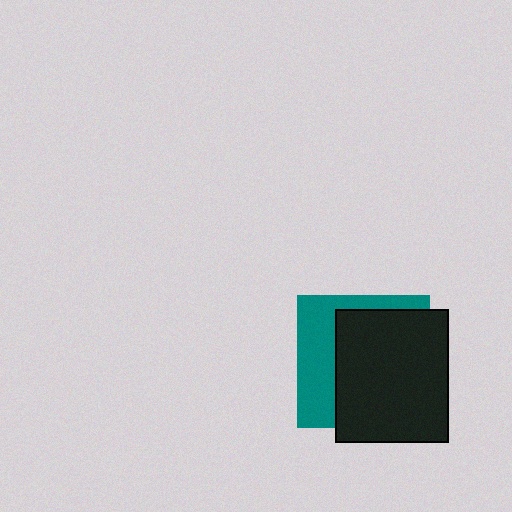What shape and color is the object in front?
The object in front is a black rectangle.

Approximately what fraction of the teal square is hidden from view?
Roughly 64% of the teal square is hidden behind the black rectangle.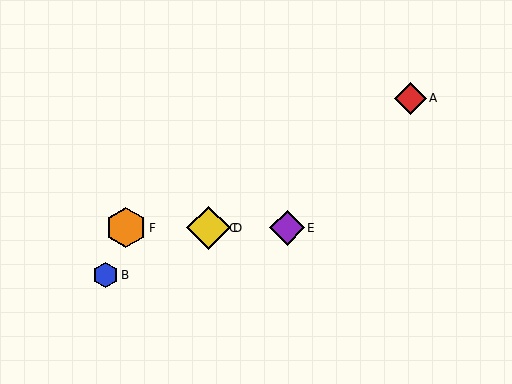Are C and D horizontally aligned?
Yes, both are at y≈228.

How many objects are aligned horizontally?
4 objects (C, D, E, F) are aligned horizontally.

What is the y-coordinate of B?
Object B is at y≈275.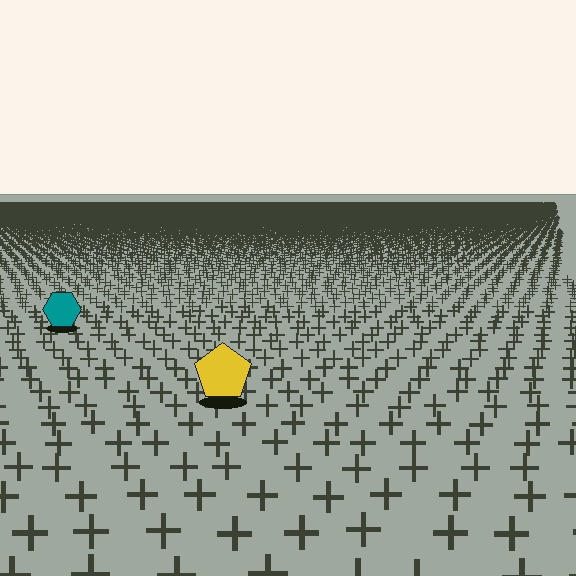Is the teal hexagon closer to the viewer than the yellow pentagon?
No. The yellow pentagon is closer — you can tell from the texture gradient: the ground texture is coarser near it.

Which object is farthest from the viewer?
The teal hexagon is farthest from the viewer. It appears smaller and the ground texture around it is denser.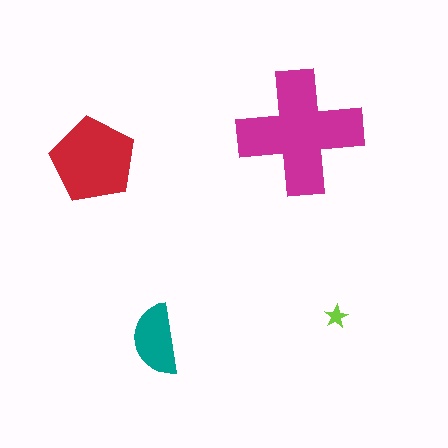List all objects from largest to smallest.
The magenta cross, the red pentagon, the teal semicircle, the lime star.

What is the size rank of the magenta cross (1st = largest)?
1st.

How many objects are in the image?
There are 4 objects in the image.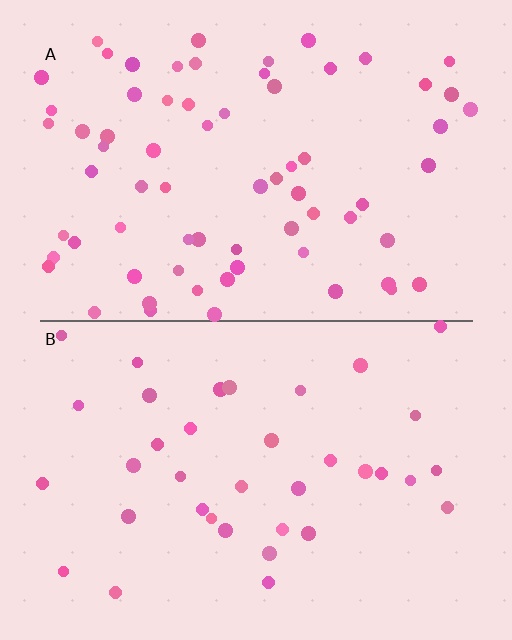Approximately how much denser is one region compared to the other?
Approximately 1.9× — region A over region B.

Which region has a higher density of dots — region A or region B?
A (the top).